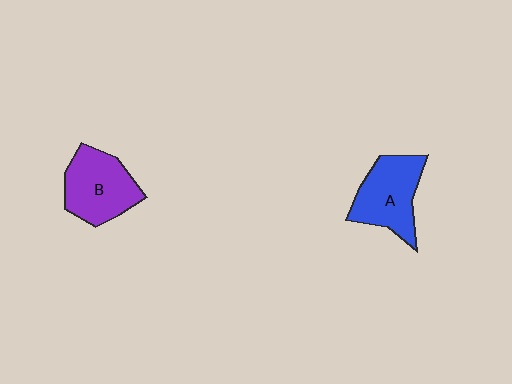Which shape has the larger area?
Shape A (blue).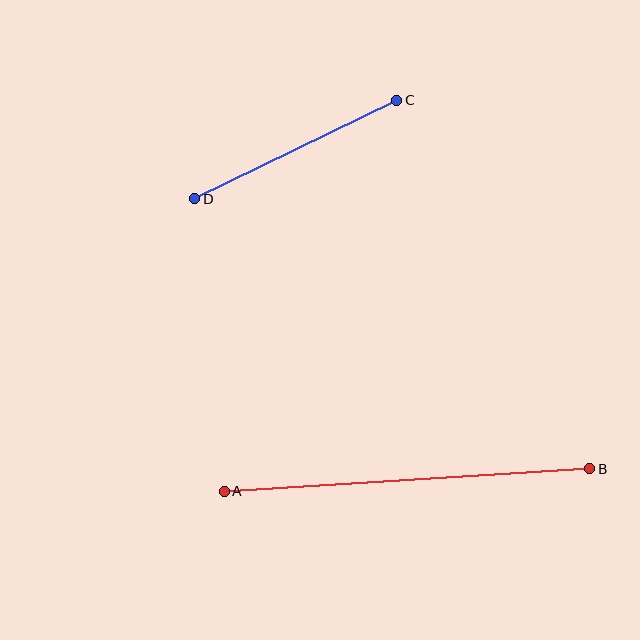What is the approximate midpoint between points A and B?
The midpoint is at approximately (407, 480) pixels.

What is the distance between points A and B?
The distance is approximately 366 pixels.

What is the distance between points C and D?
The distance is approximately 224 pixels.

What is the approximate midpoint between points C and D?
The midpoint is at approximately (296, 149) pixels.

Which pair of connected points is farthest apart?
Points A and B are farthest apart.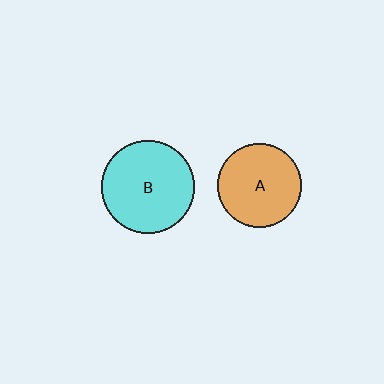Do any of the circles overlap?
No, none of the circles overlap.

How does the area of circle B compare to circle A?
Approximately 1.2 times.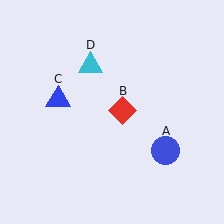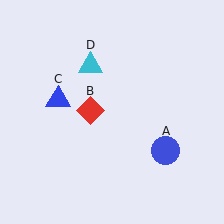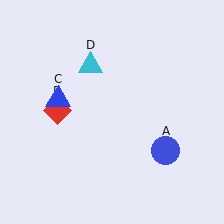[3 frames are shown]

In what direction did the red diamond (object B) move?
The red diamond (object B) moved left.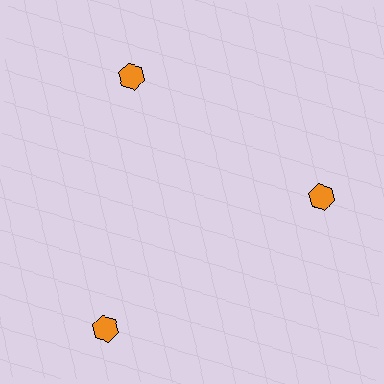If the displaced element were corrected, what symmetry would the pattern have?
It would have 3-fold rotational symmetry — the pattern would map onto itself every 120 degrees.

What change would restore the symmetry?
The symmetry would be restored by moving it inward, back onto the ring so that all 3 hexagons sit at equal angles and equal distance from the center.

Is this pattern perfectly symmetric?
No. The 3 orange hexagons are arranged in a ring, but one element near the 7 o'clock position is pushed outward from the center, breaking the 3-fold rotational symmetry.